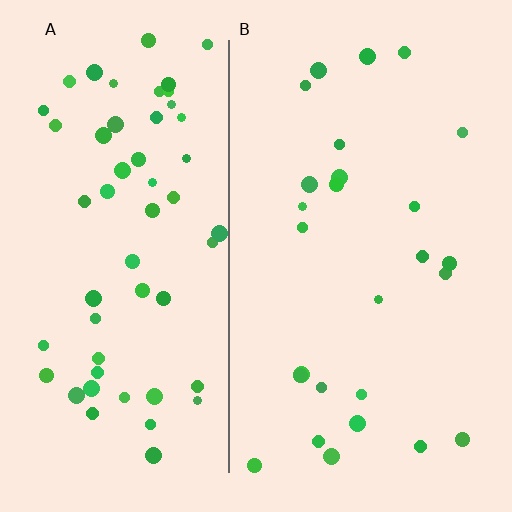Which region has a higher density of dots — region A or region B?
A (the left).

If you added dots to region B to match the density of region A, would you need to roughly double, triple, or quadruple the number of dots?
Approximately double.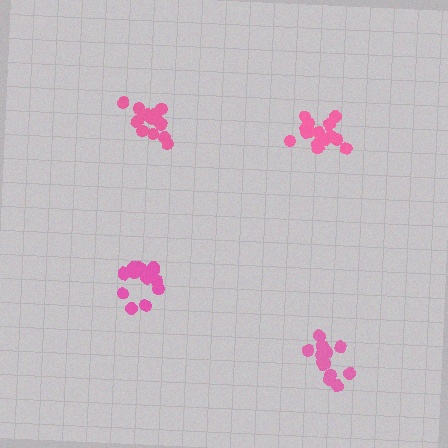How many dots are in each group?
Group 1: 14 dots, Group 2: 15 dots, Group 3: 14 dots, Group 4: 17 dots (60 total).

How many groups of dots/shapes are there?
There are 4 groups.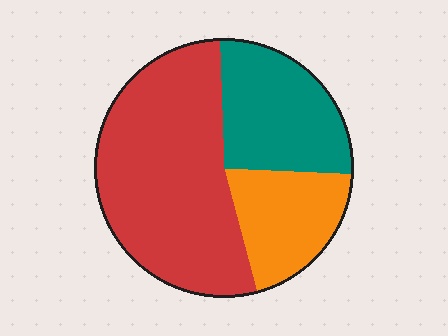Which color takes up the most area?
Red, at roughly 55%.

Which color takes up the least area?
Orange, at roughly 20%.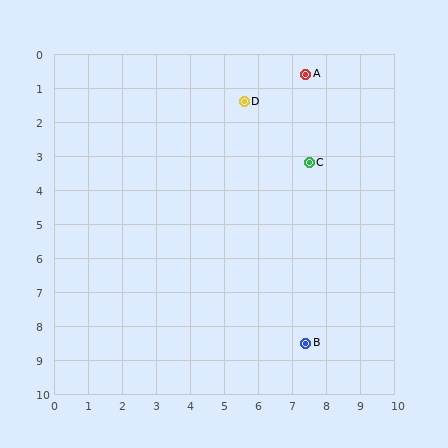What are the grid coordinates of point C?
Point C is at approximately (7.5, 3.2).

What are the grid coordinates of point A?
Point A is at approximately (7.4, 0.6).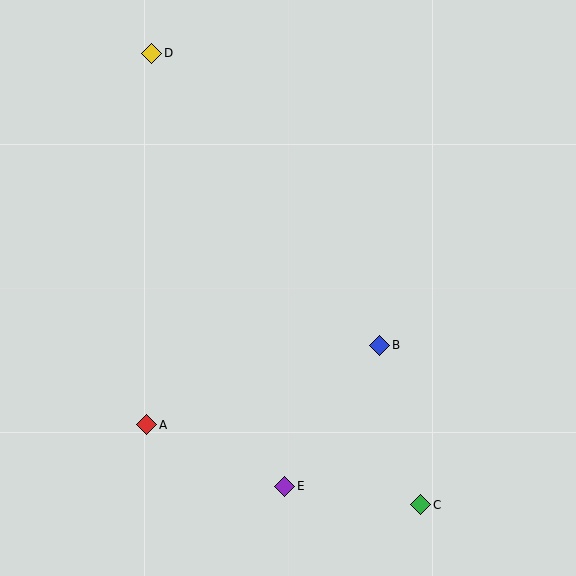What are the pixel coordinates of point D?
Point D is at (152, 53).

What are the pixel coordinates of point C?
Point C is at (421, 505).